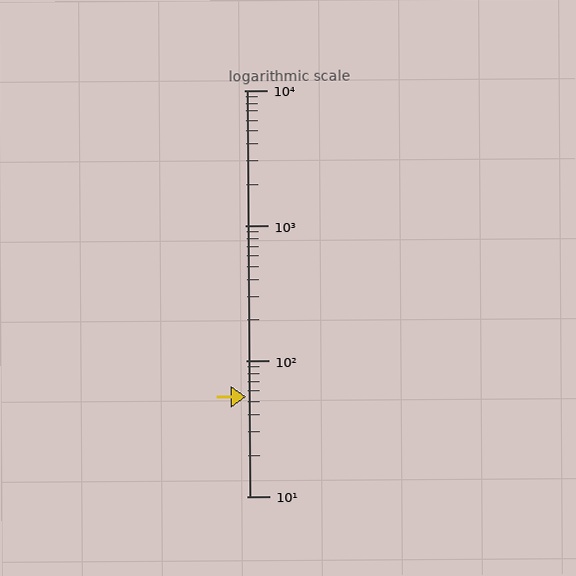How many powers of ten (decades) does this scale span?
The scale spans 3 decades, from 10 to 10000.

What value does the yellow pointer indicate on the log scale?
The pointer indicates approximately 54.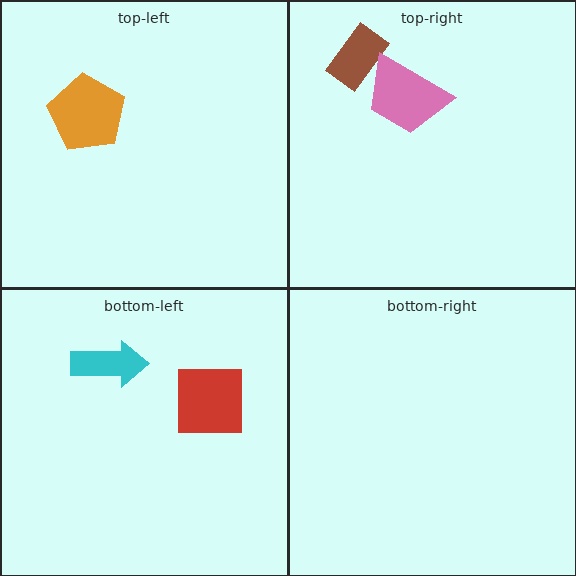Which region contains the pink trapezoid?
The top-right region.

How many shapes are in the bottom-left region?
2.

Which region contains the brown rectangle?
The top-right region.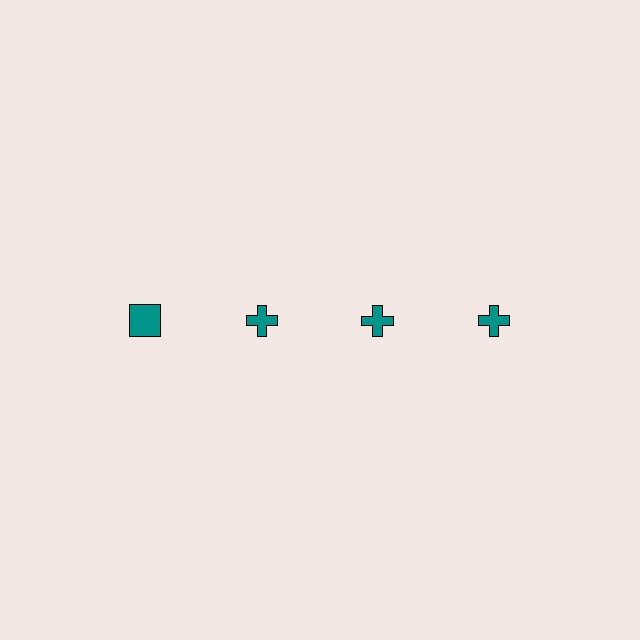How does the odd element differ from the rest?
It has a different shape: square instead of cross.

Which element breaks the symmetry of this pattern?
The teal square in the top row, leftmost column breaks the symmetry. All other shapes are teal crosses.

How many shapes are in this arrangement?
There are 4 shapes arranged in a grid pattern.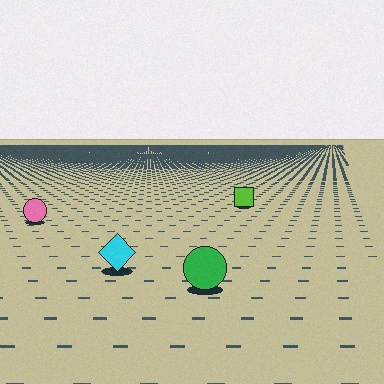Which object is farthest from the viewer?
The lime square is farthest from the viewer. It appears smaller and the ground texture around it is denser.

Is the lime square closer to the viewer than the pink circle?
No. The pink circle is closer — you can tell from the texture gradient: the ground texture is coarser near it.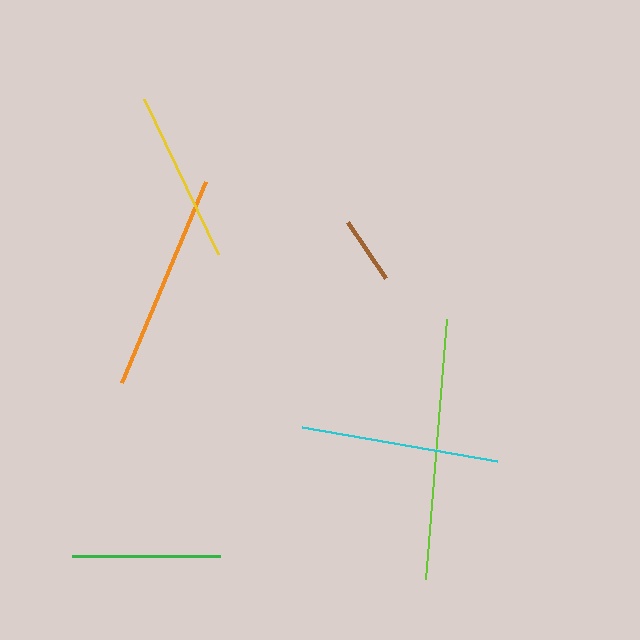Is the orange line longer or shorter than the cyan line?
The orange line is longer than the cyan line.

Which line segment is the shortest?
The brown line is the shortest at approximately 68 pixels.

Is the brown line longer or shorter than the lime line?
The lime line is longer than the brown line.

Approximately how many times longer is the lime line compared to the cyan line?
The lime line is approximately 1.3 times the length of the cyan line.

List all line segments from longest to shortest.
From longest to shortest: lime, orange, cyan, yellow, green, brown.